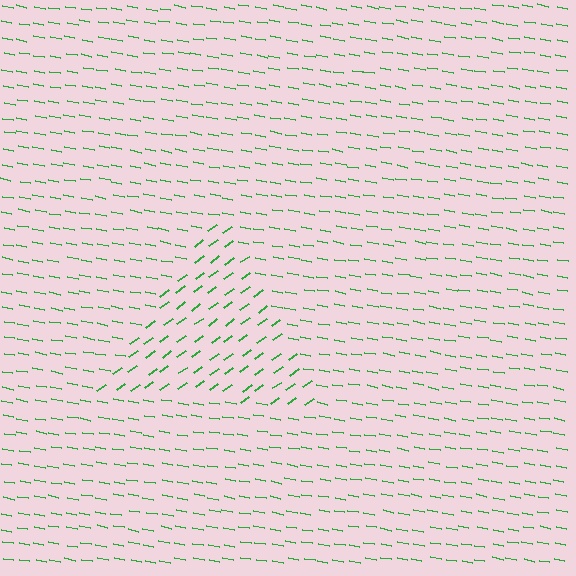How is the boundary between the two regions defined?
The boundary is defined purely by a change in line orientation (approximately 45 degrees difference). All lines are the same color and thickness.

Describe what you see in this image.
The image is filled with small green line segments. A triangle region in the image has lines oriented differently from the surrounding lines, creating a visible texture boundary.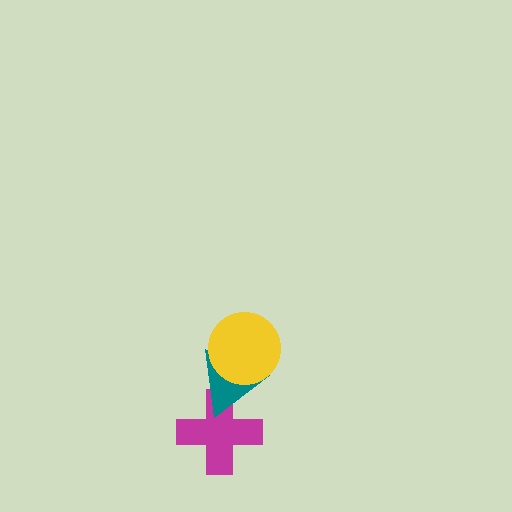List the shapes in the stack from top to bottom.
From top to bottom: the yellow circle, the teal triangle, the magenta cross.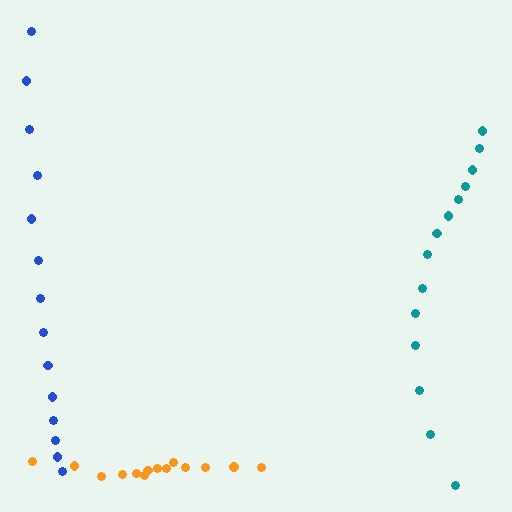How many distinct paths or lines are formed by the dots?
There are 3 distinct paths.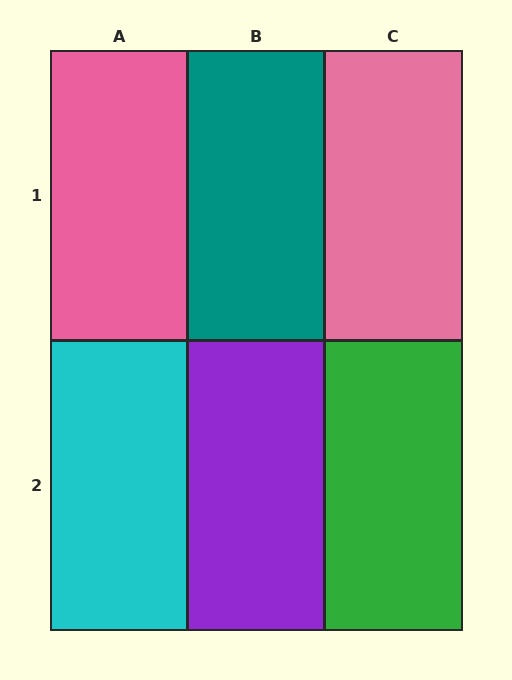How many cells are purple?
1 cell is purple.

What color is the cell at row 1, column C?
Pink.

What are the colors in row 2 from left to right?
Cyan, purple, green.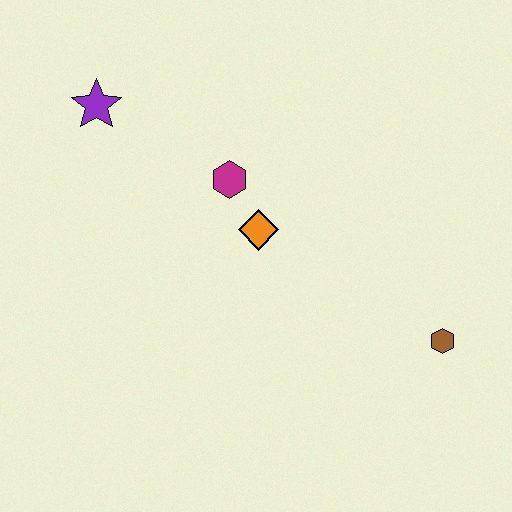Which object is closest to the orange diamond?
The magenta hexagon is closest to the orange diamond.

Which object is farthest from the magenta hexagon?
The brown hexagon is farthest from the magenta hexagon.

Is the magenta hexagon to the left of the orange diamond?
Yes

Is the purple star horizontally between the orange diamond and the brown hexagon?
No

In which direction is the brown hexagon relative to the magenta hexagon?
The brown hexagon is to the right of the magenta hexagon.